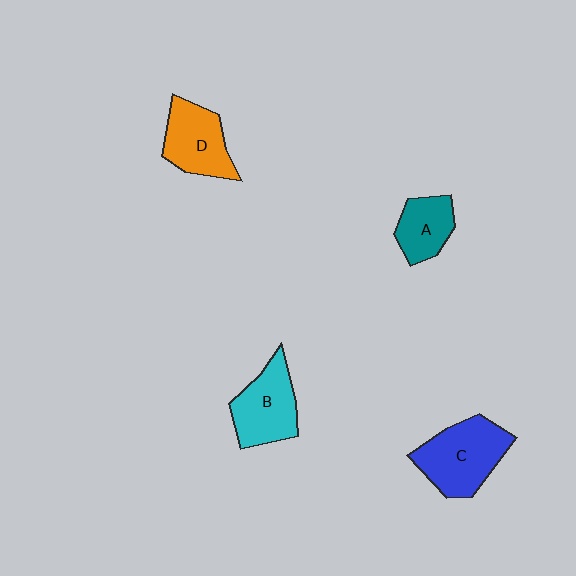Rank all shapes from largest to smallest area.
From largest to smallest: C (blue), B (cyan), D (orange), A (teal).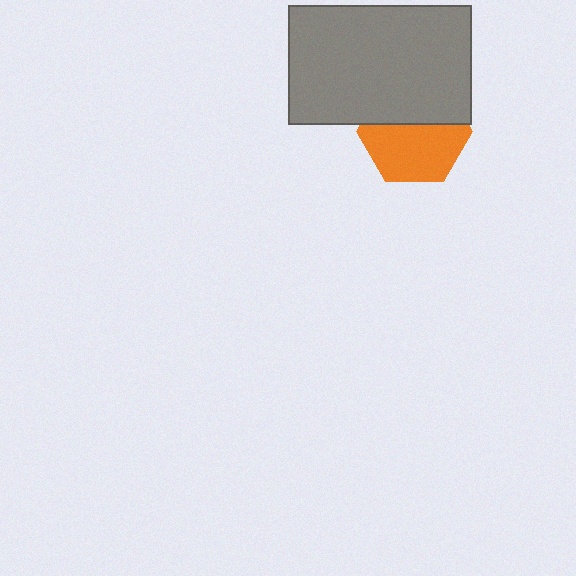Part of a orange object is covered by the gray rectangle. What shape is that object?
It is a hexagon.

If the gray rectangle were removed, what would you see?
You would see the complete orange hexagon.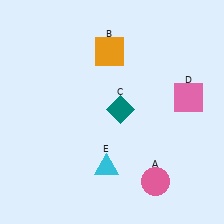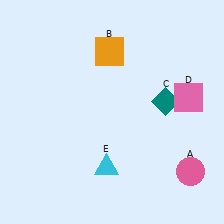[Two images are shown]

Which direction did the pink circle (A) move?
The pink circle (A) moved right.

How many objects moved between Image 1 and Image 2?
2 objects moved between the two images.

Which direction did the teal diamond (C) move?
The teal diamond (C) moved right.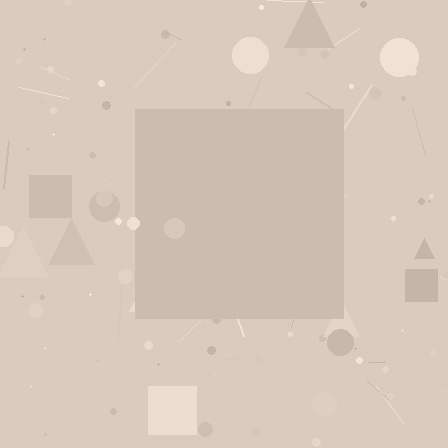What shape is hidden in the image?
A square is hidden in the image.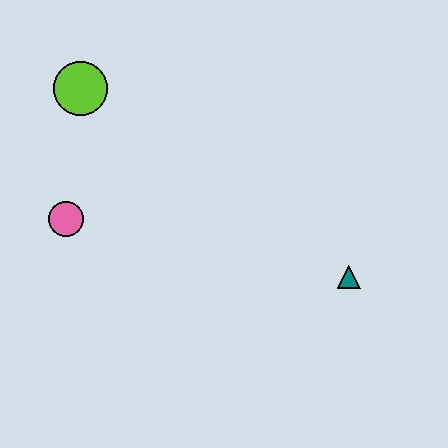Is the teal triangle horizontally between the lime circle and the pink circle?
No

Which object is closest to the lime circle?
The pink circle is closest to the lime circle.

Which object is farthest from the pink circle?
The teal triangle is farthest from the pink circle.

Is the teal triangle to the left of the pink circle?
No